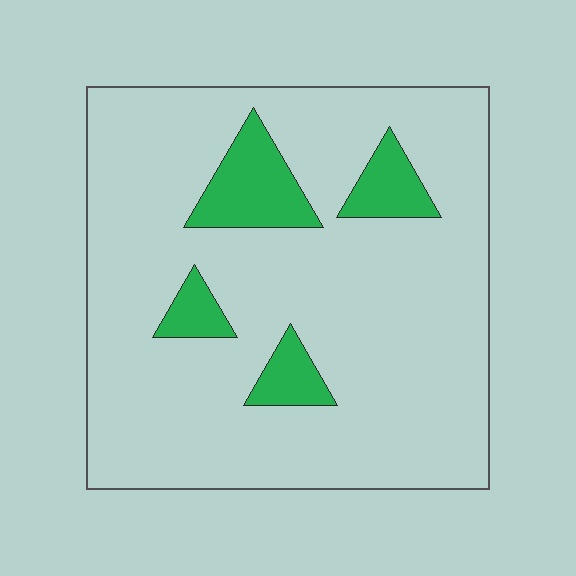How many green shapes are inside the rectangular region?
4.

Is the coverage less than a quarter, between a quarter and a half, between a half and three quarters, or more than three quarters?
Less than a quarter.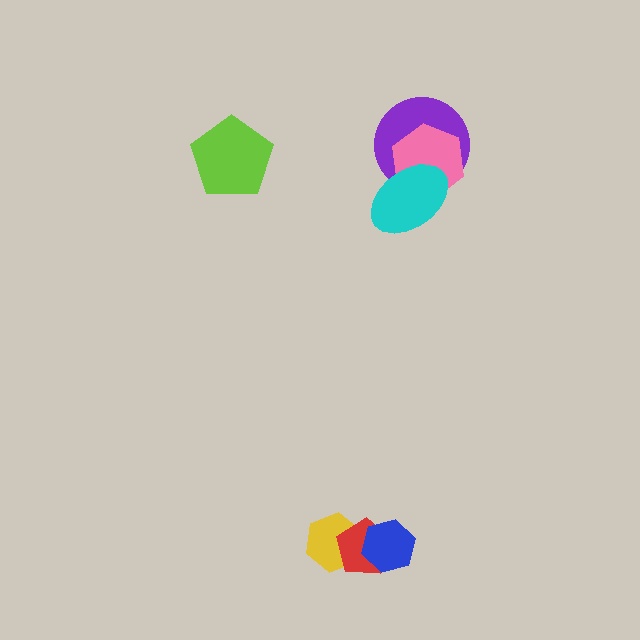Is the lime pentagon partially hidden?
No, no other shape covers it.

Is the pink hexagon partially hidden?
Yes, it is partially covered by another shape.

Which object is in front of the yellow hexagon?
The red pentagon is in front of the yellow hexagon.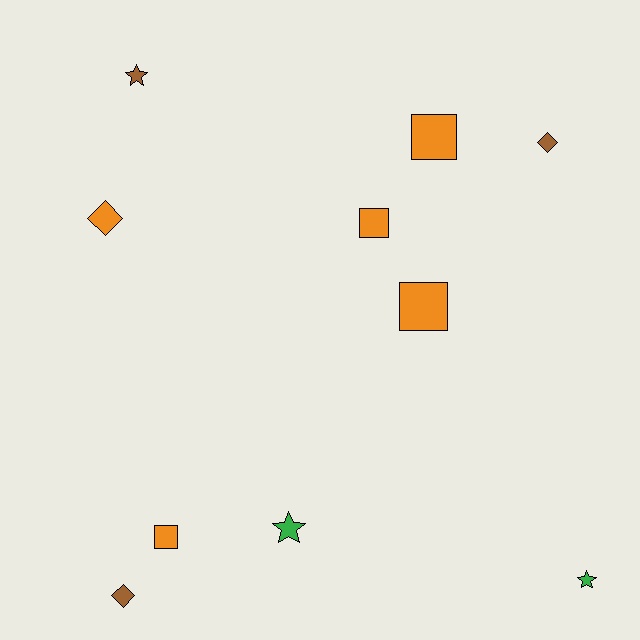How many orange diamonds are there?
There is 1 orange diamond.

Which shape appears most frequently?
Square, with 4 objects.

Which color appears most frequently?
Orange, with 5 objects.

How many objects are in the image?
There are 10 objects.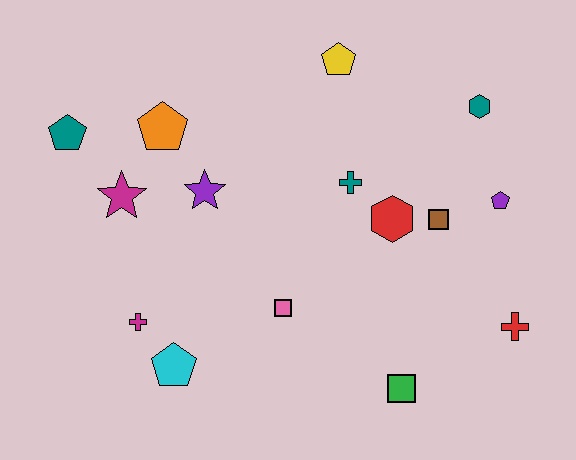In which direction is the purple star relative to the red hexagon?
The purple star is to the left of the red hexagon.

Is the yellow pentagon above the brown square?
Yes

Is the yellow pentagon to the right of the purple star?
Yes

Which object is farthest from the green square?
The teal pentagon is farthest from the green square.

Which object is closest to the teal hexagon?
The purple pentagon is closest to the teal hexagon.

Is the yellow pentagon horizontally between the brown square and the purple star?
Yes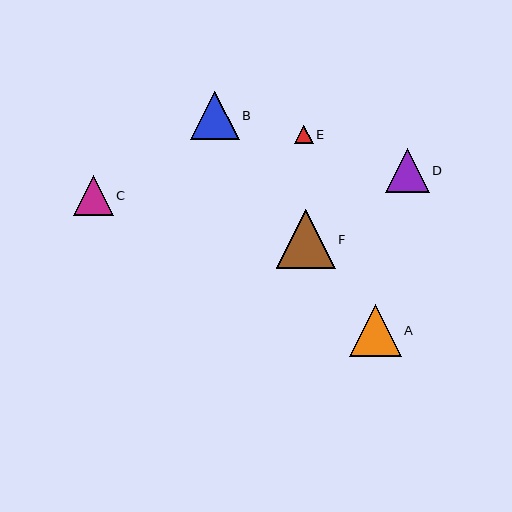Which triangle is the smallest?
Triangle E is the smallest with a size of approximately 19 pixels.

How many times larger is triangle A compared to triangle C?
Triangle A is approximately 1.3 times the size of triangle C.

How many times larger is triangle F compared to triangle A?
Triangle F is approximately 1.1 times the size of triangle A.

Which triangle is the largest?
Triangle F is the largest with a size of approximately 59 pixels.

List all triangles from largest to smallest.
From largest to smallest: F, A, B, D, C, E.